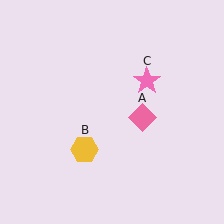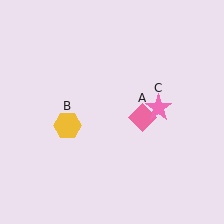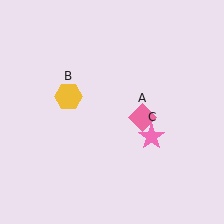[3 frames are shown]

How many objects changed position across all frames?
2 objects changed position: yellow hexagon (object B), pink star (object C).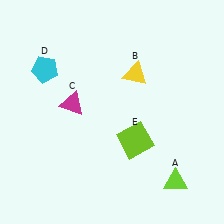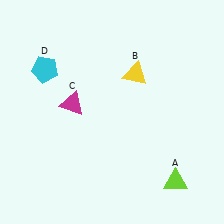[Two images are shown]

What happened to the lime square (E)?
The lime square (E) was removed in Image 2. It was in the bottom-right area of Image 1.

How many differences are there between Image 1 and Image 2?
There is 1 difference between the two images.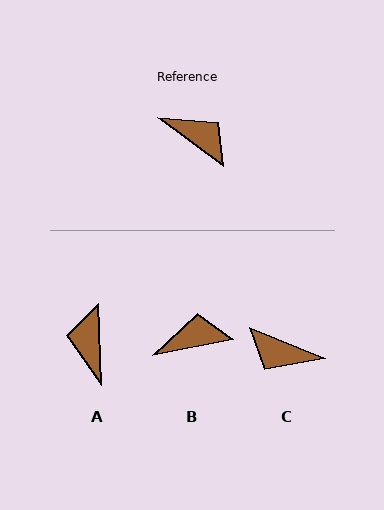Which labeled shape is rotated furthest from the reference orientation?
C, about 166 degrees away.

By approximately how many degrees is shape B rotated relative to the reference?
Approximately 47 degrees counter-clockwise.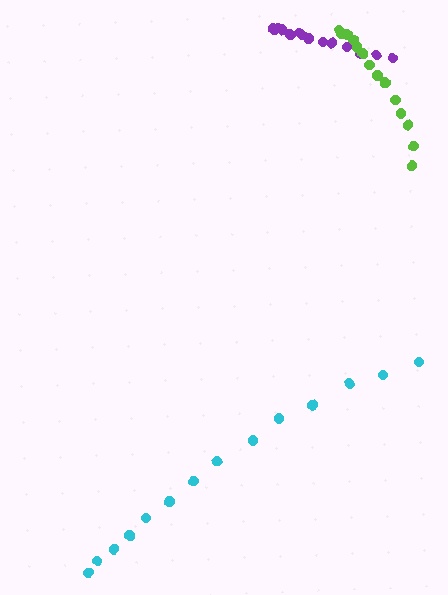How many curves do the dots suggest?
There are 3 distinct paths.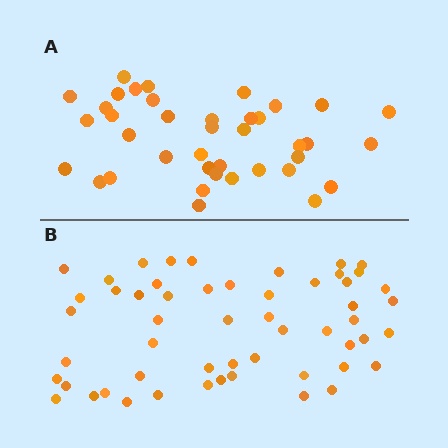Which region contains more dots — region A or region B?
Region B (the bottom region) has more dots.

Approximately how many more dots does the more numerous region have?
Region B has approximately 15 more dots than region A.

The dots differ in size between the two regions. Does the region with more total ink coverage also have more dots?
No. Region A has more total ink coverage because its dots are larger, but region B actually contains more individual dots. Total area can be misleading — the number of items is what matters here.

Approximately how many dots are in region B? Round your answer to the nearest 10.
About 50 dots. (The exact count is 54, which rounds to 50.)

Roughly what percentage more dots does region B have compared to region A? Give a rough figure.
About 40% more.